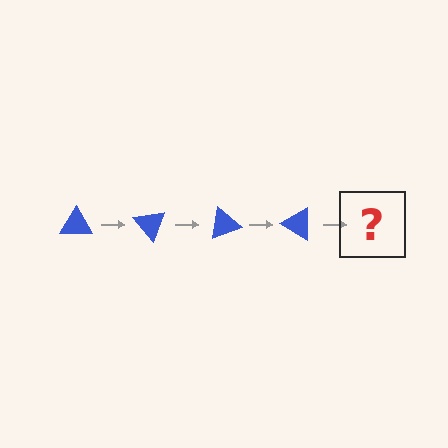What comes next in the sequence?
The next element should be a blue triangle rotated 200 degrees.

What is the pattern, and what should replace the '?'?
The pattern is that the triangle rotates 50 degrees each step. The '?' should be a blue triangle rotated 200 degrees.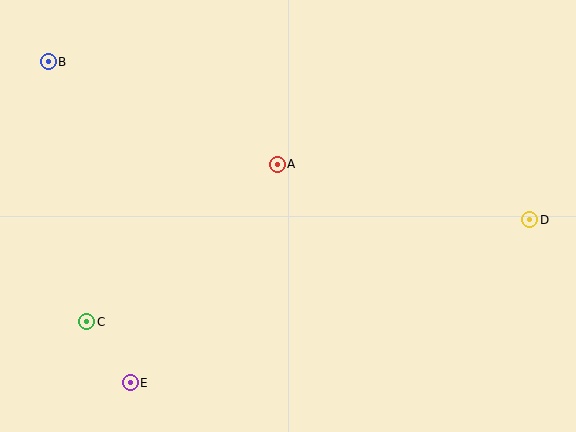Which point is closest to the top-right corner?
Point D is closest to the top-right corner.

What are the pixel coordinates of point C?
Point C is at (87, 322).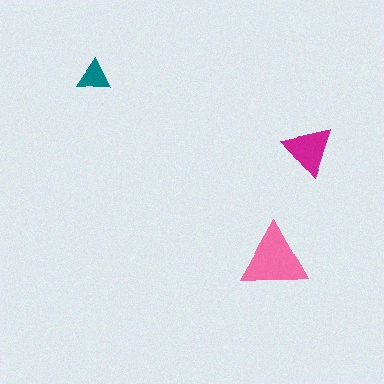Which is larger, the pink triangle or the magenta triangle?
The pink one.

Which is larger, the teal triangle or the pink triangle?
The pink one.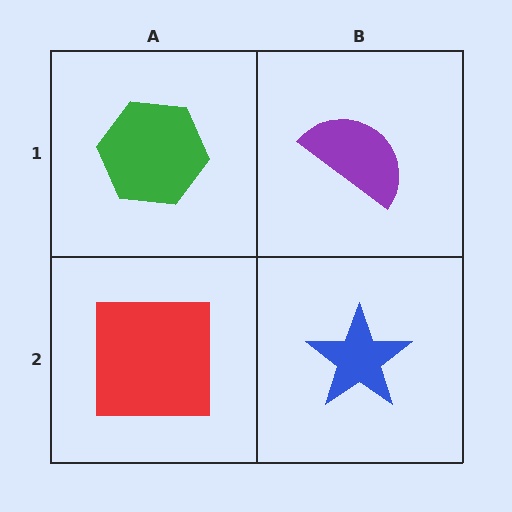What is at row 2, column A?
A red square.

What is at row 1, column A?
A green hexagon.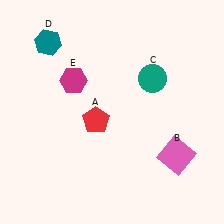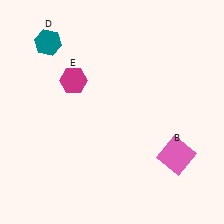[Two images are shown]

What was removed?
The teal circle (C), the red pentagon (A) were removed in Image 2.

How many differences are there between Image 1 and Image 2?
There are 2 differences between the two images.